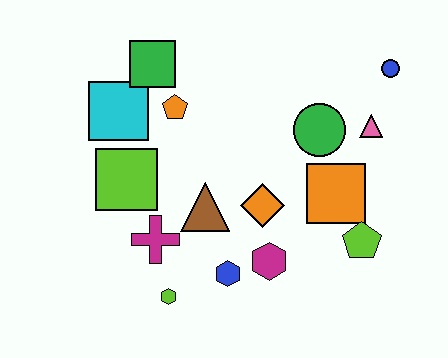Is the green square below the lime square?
No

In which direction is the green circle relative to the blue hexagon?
The green circle is above the blue hexagon.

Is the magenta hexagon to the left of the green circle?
Yes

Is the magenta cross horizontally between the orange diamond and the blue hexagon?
No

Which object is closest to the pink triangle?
The green circle is closest to the pink triangle.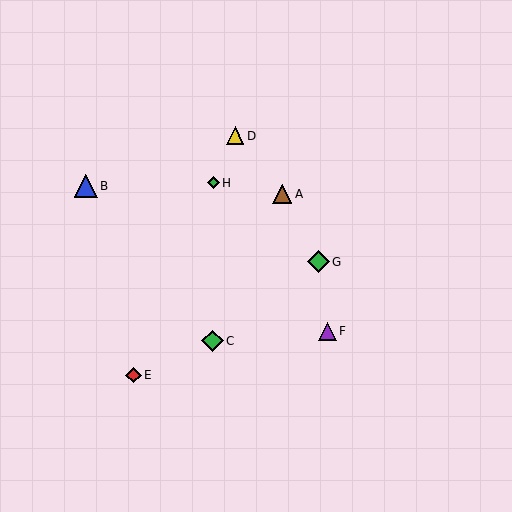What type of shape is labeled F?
Shape F is a purple triangle.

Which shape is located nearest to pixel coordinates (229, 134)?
The yellow triangle (labeled D) at (235, 136) is nearest to that location.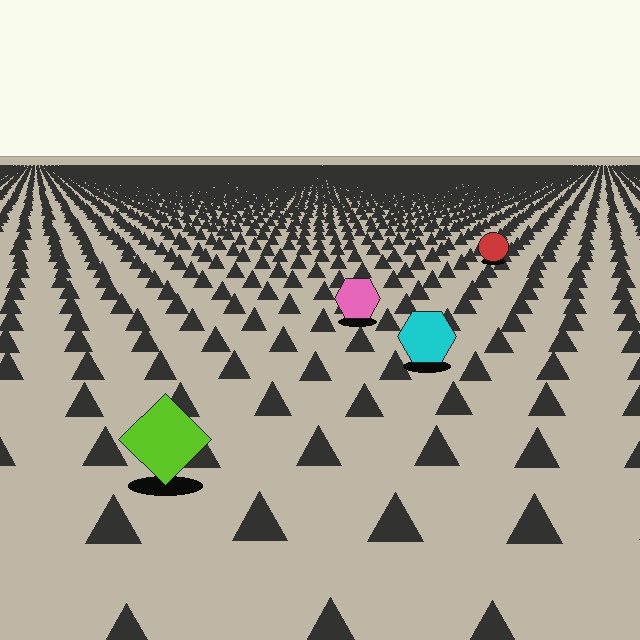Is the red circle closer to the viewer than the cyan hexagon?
No. The cyan hexagon is closer — you can tell from the texture gradient: the ground texture is coarser near it.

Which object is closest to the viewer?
The lime diamond is closest. The texture marks near it are larger and more spread out.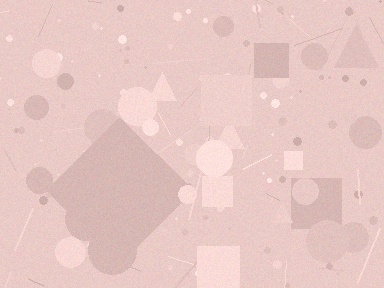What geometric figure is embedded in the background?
A diamond is embedded in the background.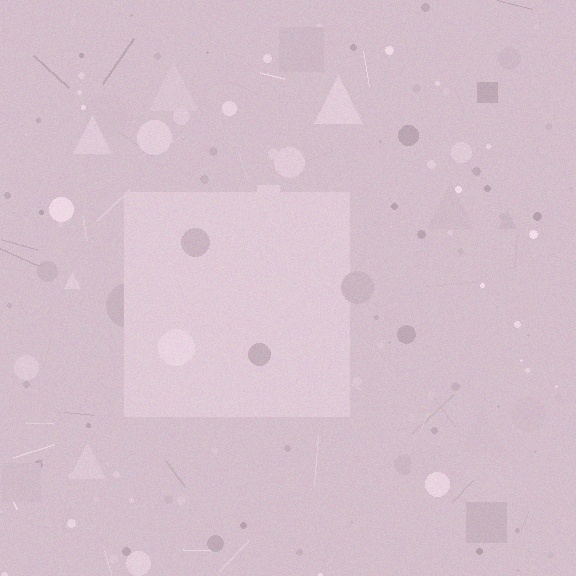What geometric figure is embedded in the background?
A square is embedded in the background.